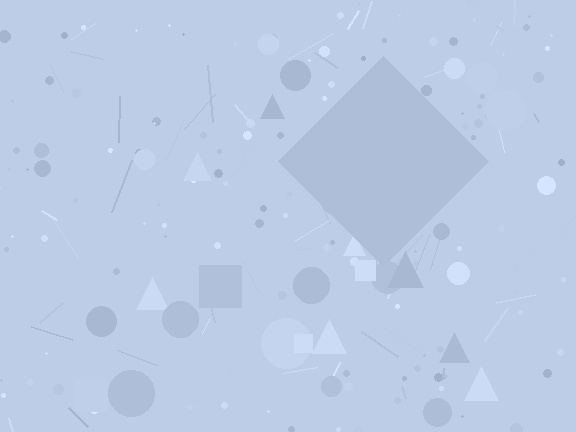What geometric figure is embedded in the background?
A diamond is embedded in the background.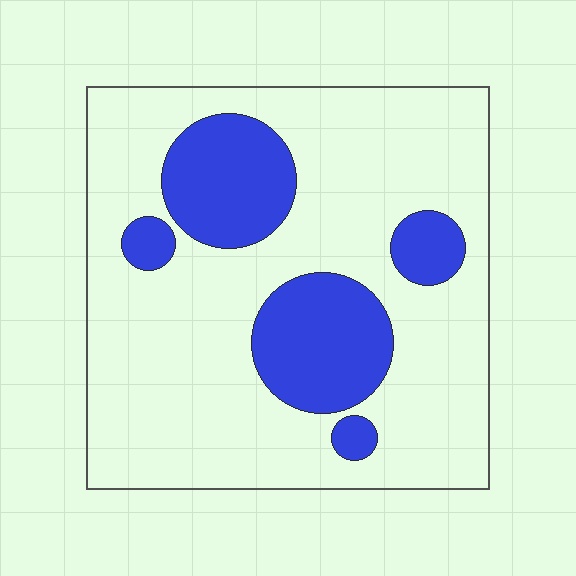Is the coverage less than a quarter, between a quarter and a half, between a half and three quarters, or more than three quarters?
Less than a quarter.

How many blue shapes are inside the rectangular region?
5.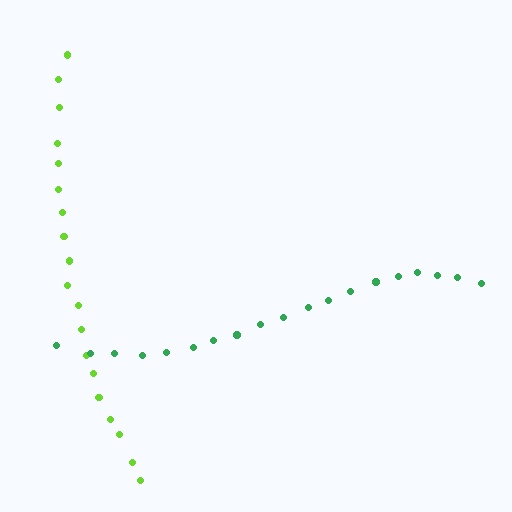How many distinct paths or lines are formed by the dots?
There are 2 distinct paths.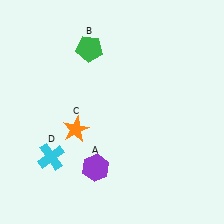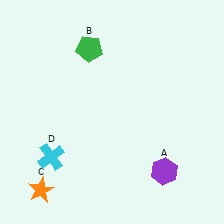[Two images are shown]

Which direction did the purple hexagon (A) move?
The purple hexagon (A) moved right.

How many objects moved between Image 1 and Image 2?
2 objects moved between the two images.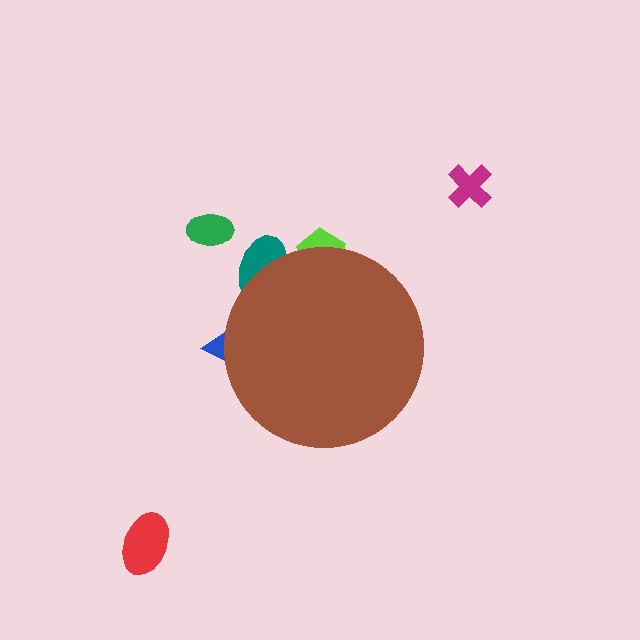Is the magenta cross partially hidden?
No, the magenta cross is fully visible.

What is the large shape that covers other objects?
A brown circle.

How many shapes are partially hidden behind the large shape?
3 shapes are partially hidden.